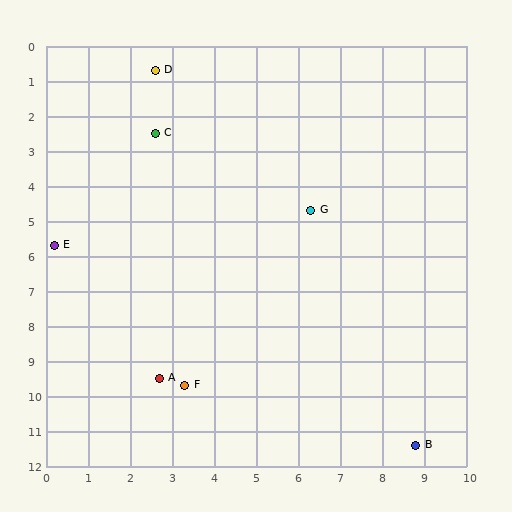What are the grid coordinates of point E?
Point E is at approximately (0.2, 5.7).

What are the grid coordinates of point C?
Point C is at approximately (2.6, 2.5).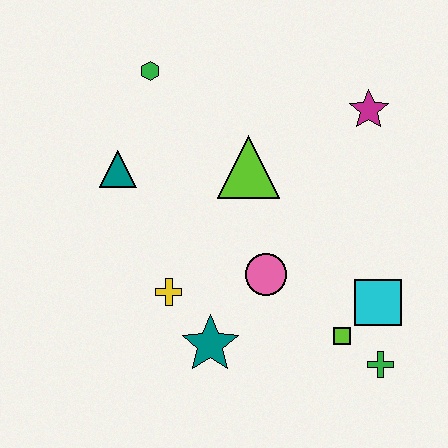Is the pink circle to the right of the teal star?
Yes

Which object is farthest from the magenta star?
The teal star is farthest from the magenta star.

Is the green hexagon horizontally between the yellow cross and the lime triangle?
No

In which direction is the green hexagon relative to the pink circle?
The green hexagon is above the pink circle.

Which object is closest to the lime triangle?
The pink circle is closest to the lime triangle.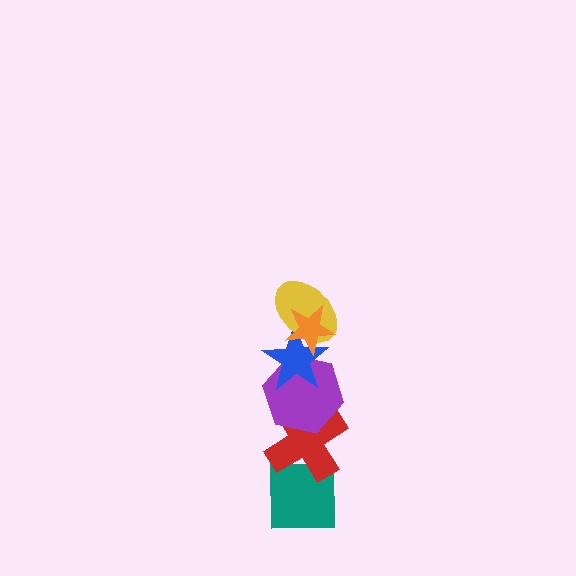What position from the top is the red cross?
The red cross is 5th from the top.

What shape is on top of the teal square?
The red cross is on top of the teal square.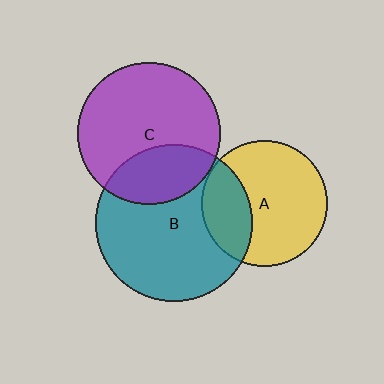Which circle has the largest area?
Circle B (teal).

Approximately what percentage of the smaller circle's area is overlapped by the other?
Approximately 30%.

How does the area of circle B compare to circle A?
Approximately 1.6 times.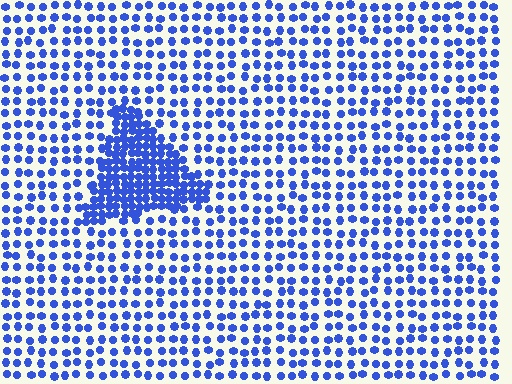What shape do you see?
I see a triangle.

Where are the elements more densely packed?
The elements are more densely packed inside the triangle boundary.